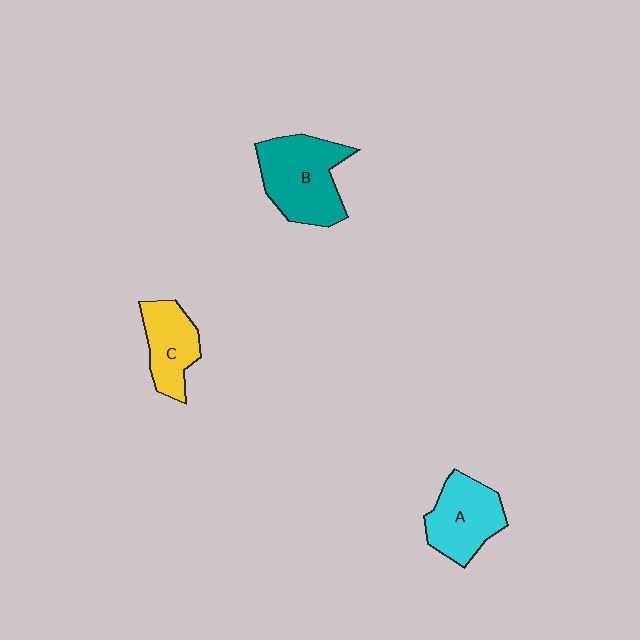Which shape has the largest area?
Shape B (teal).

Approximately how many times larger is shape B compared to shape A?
Approximately 1.3 times.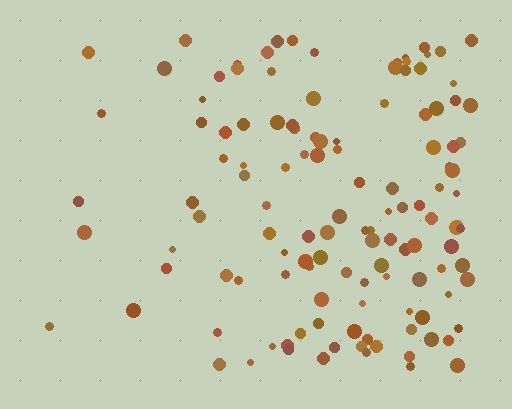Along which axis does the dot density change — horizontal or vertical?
Horizontal.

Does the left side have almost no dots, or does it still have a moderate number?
Still a moderate number, just noticeably fewer than the right.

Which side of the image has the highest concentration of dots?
The right.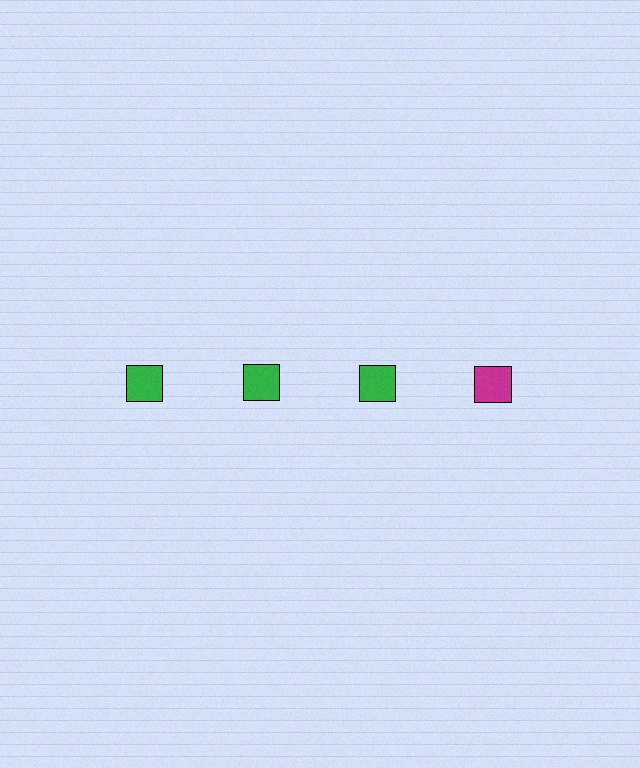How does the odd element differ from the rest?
It has a different color: magenta instead of green.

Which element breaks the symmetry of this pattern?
The magenta square in the top row, second from right column breaks the symmetry. All other shapes are green squares.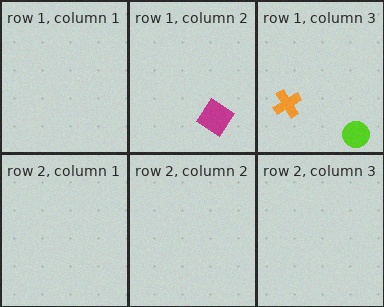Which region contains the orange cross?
The row 1, column 3 region.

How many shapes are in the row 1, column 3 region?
2.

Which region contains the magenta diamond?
The row 1, column 2 region.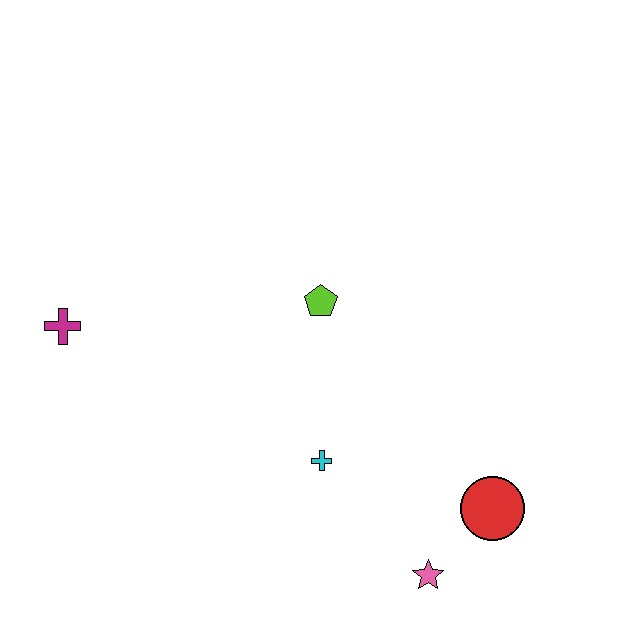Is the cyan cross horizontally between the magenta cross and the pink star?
Yes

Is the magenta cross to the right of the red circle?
No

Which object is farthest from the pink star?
The magenta cross is farthest from the pink star.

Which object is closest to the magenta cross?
The lime pentagon is closest to the magenta cross.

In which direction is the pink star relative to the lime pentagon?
The pink star is below the lime pentagon.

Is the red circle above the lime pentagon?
No